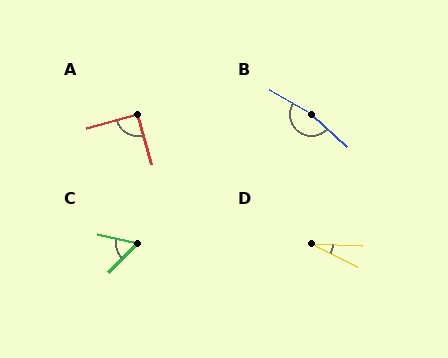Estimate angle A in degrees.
Approximately 91 degrees.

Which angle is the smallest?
D, at approximately 24 degrees.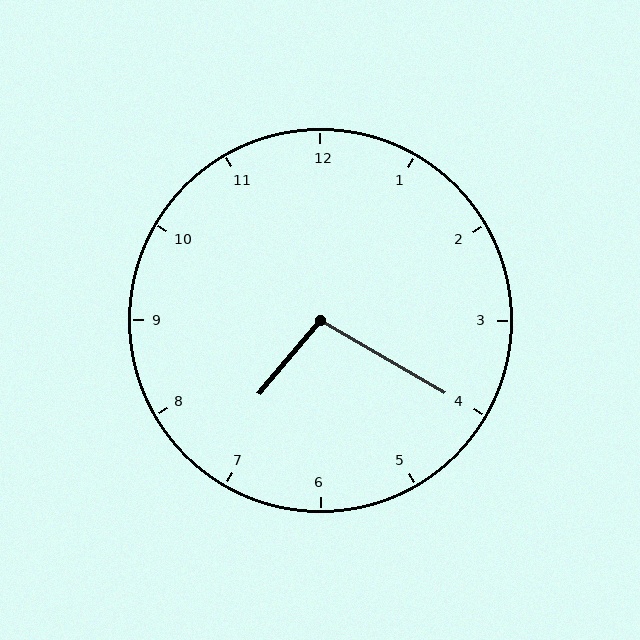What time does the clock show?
7:20.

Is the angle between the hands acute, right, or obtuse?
It is obtuse.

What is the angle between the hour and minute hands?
Approximately 100 degrees.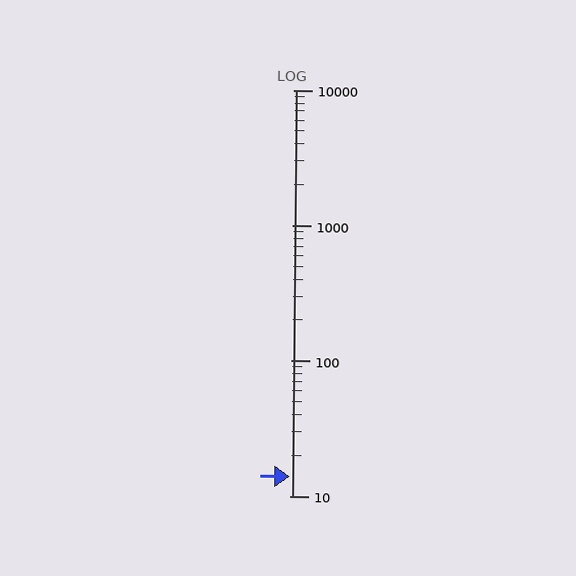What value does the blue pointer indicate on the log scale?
The pointer indicates approximately 14.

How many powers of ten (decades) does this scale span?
The scale spans 3 decades, from 10 to 10000.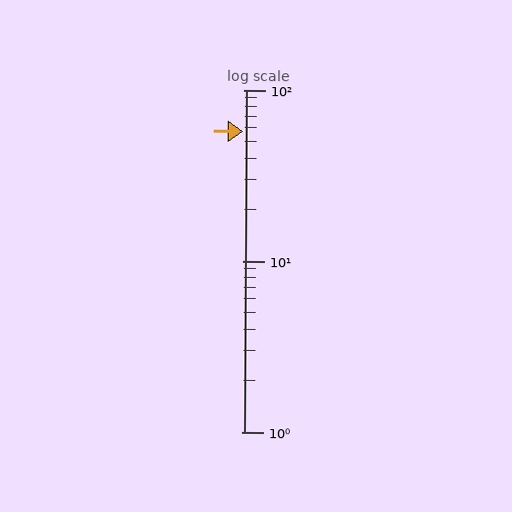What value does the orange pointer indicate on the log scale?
The pointer indicates approximately 57.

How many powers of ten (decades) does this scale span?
The scale spans 2 decades, from 1 to 100.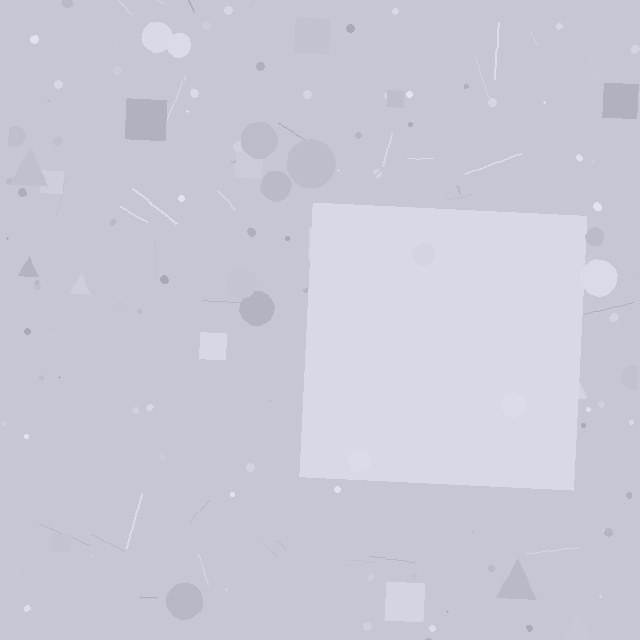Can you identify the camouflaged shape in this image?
The camouflaged shape is a square.